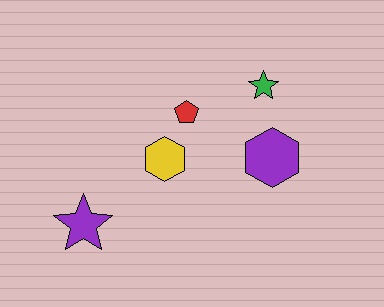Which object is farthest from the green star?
The purple star is farthest from the green star.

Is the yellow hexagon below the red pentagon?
Yes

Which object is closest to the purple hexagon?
The green star is closest to the purple hexagon.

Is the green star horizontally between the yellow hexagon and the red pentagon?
No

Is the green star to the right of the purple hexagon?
No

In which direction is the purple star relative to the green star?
The purple star is to the left of the green star.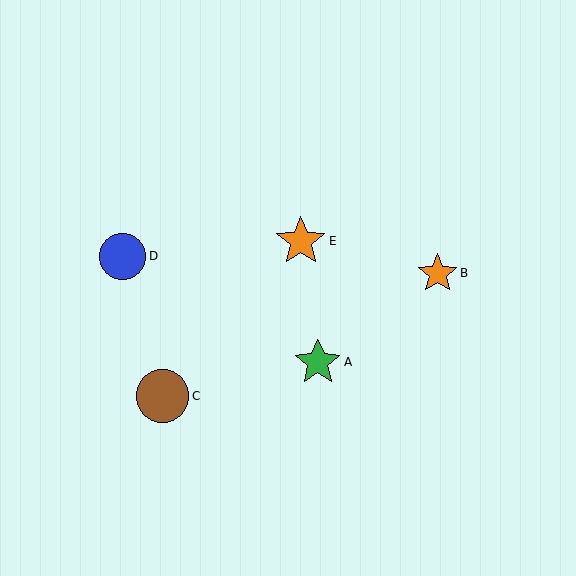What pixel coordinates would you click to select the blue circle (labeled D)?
Click at (123, 256) to select the blue circle D.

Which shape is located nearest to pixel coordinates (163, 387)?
The brown circle (labeled C) at (162, 396) is nearest to that location.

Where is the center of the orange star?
The center of the orange star is at (438, 273).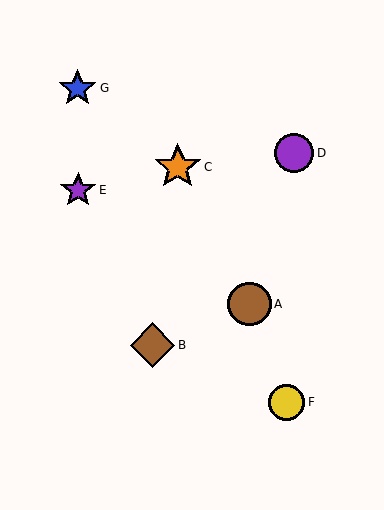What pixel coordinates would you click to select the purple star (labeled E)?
Click at (78, 190) to select the purple star E.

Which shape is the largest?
The orange star (labeled C) is the largest.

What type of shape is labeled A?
Shape A is a brown circle.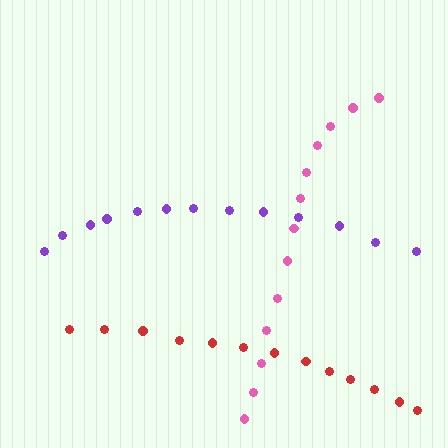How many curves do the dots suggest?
There are 3 distinct paths.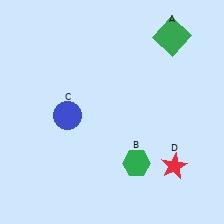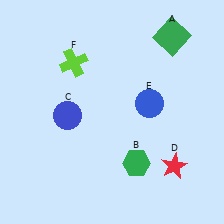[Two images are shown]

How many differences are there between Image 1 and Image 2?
There are 2 differences between the two images.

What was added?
A blue circle (E), a lime cross (F) were added in Image 2.